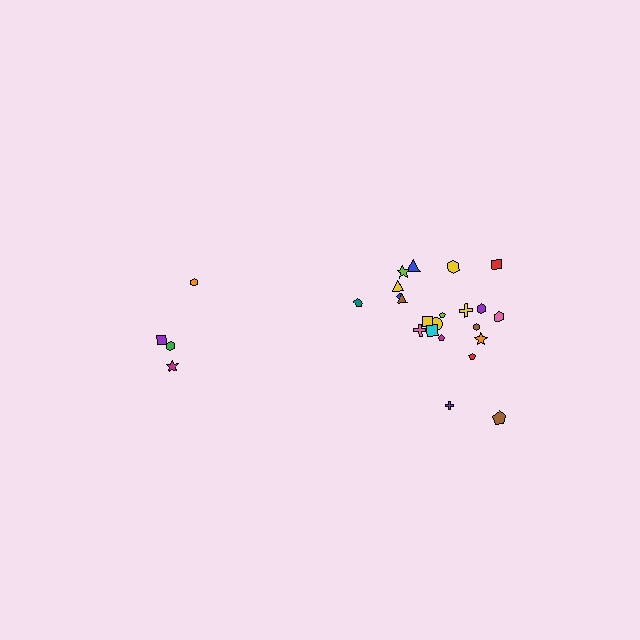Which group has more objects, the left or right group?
The right group.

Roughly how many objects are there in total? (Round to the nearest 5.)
Roughly 25 objects in total.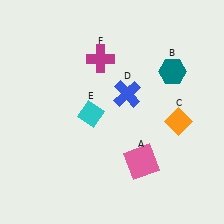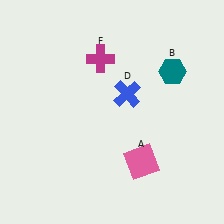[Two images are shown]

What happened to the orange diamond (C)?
The orange diamond (C) was removed in Image 2. It was in the bottom-right area of Image 1.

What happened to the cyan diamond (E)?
The cyan diamond (E) was removed in Image 2. It was in the bottom-left area of Image 1.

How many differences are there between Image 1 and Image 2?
There are 2 differences between the two images.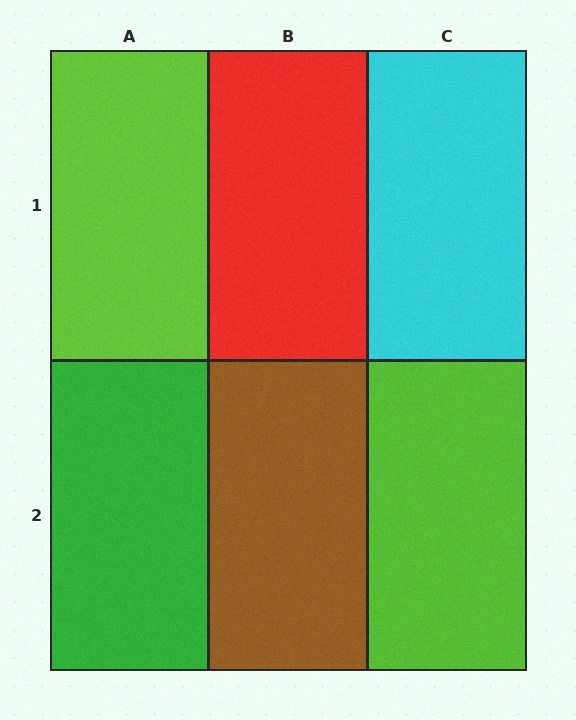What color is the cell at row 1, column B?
Red.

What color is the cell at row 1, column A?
Lime.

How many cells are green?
1 cell is green.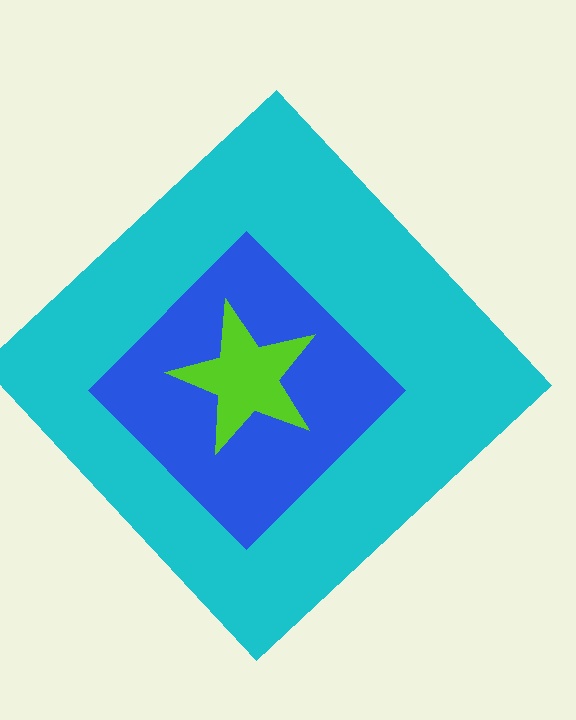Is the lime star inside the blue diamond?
Yes.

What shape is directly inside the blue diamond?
The lime star.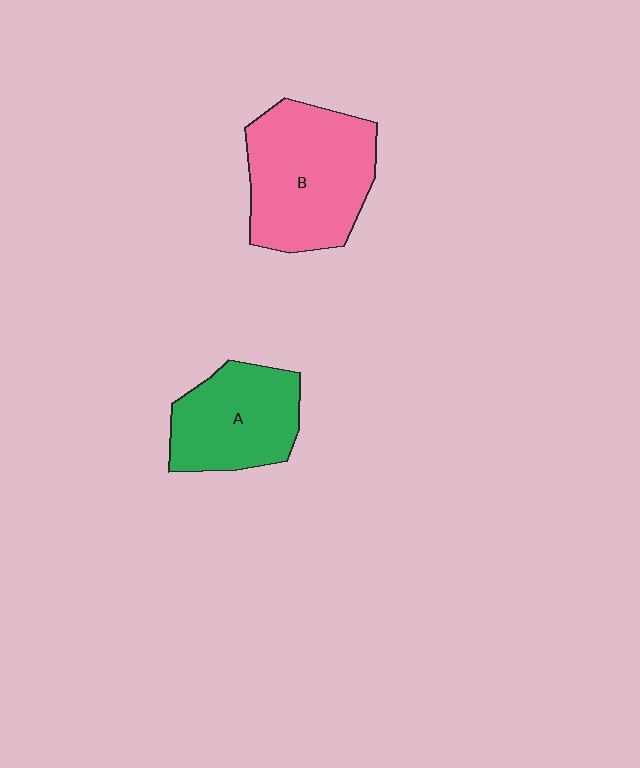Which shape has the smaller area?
Shape A (green).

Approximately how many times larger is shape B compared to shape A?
Approximately 1.4 times.